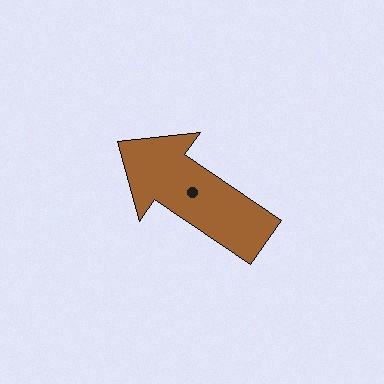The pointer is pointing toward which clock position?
Roughly 10 o'clock.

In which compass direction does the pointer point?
Northwest.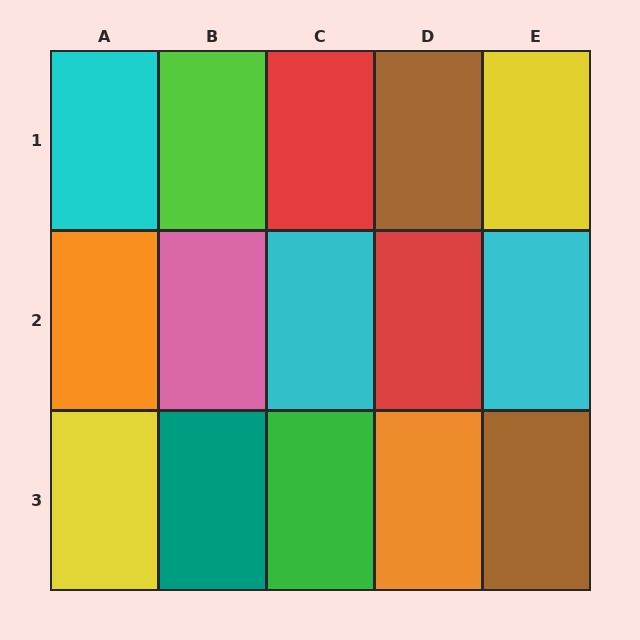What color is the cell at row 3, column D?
Orange.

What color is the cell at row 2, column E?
Cyan.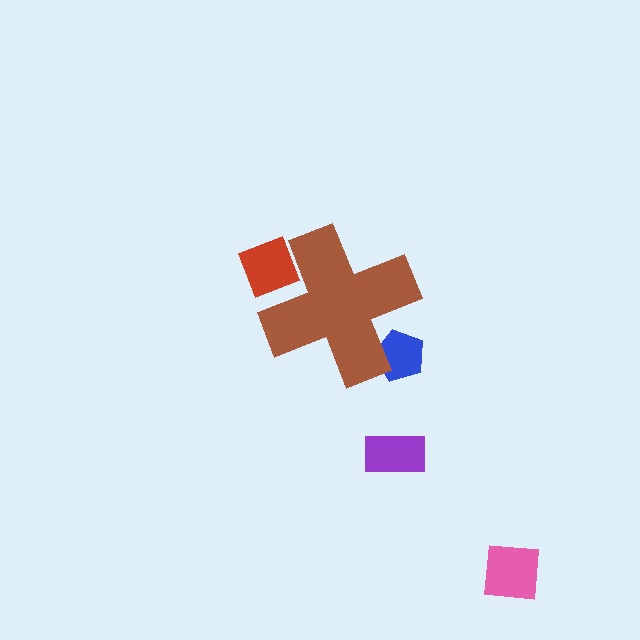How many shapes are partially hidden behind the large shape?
2 shapes are partially hidden.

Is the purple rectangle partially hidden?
No, the purple rectangle is fully visible.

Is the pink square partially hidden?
No, the pink square is fully visible.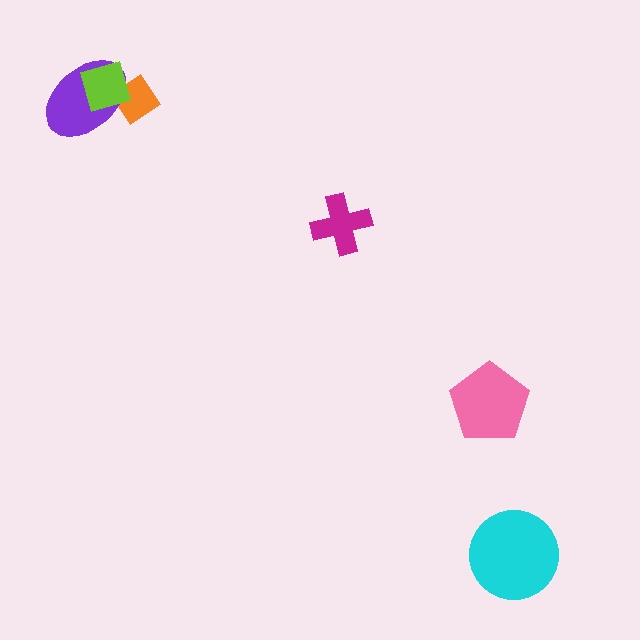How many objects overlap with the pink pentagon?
0 objects overlap with the pink pentagon.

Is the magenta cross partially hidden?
No, no other shape covers it.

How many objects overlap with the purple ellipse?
2 objects overlap with the purple ellipse.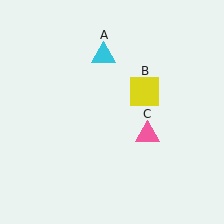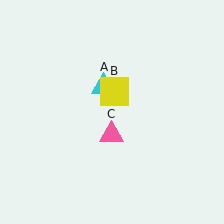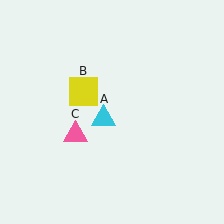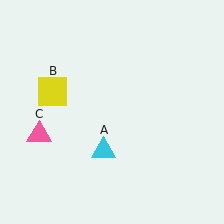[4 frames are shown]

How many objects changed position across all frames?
3 objects changed position: cyan triangle (object A), yellow square (object B), pink triangle (object C).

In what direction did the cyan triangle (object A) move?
The cyan triangle (object A) moved down.